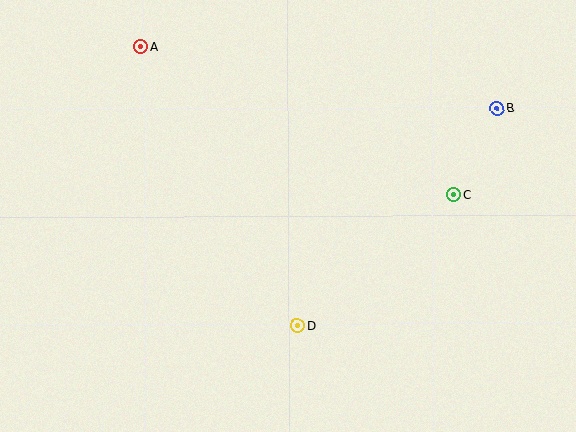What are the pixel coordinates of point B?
Point B is at (497, 108).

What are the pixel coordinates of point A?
Point A is at (141, 47).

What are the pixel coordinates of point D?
Point D is at (297, 326).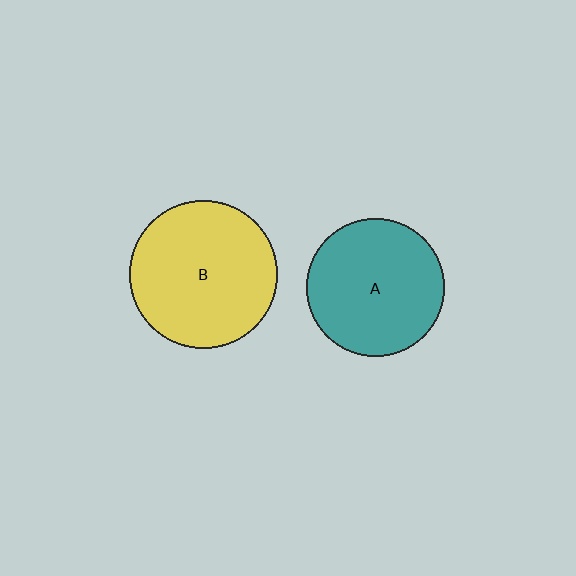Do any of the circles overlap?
No, none of the circles overlap.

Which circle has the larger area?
Circle B (yellow).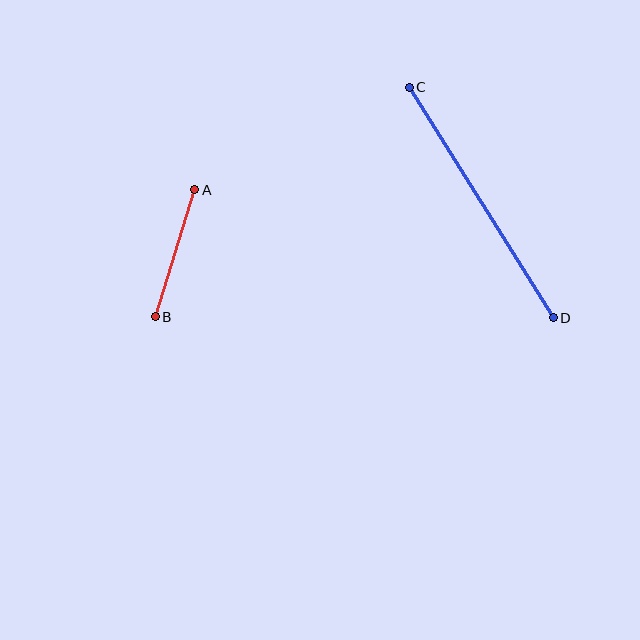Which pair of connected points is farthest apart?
Points C and D are farthest apart.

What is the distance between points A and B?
The distance is approximately 133 pixels.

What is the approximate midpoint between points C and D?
The midpoint is at approximately (481, 203) pixels.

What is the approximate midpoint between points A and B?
The midpoint is at approximately (175, 253) pixels.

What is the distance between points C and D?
The distance is approximately 271 pixels.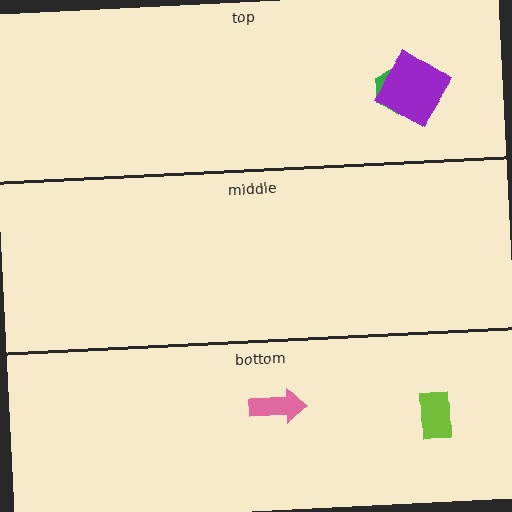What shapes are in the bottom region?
The lime rectangle, the pink arrow.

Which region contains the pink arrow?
The bottom region.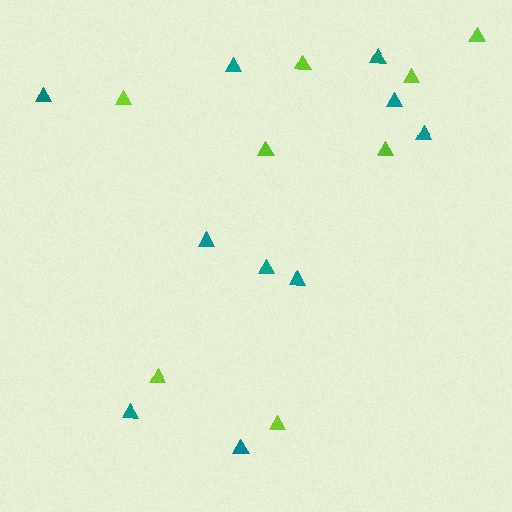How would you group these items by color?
There are 2 groups: one group of teal triangles (10) and one group of lime triangles (8).